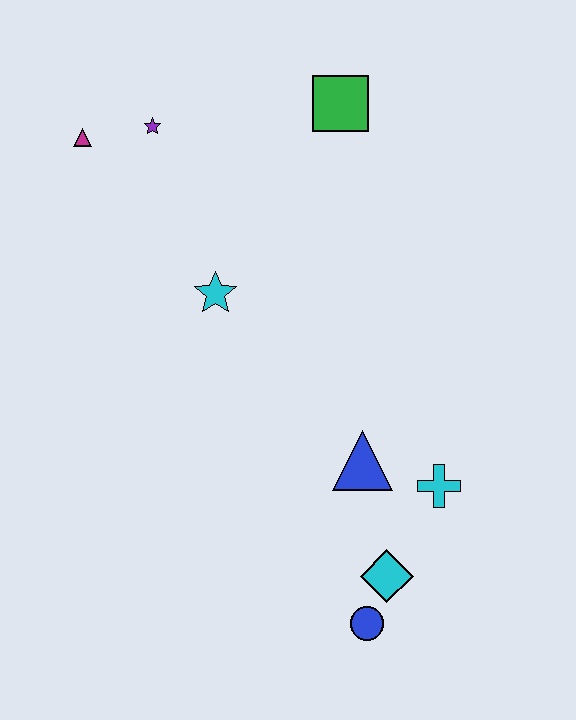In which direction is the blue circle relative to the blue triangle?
The blue circle is below the blue triangle.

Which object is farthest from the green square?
The blue circle is farthest from the green square.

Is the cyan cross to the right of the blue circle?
Yes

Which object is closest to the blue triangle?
The cyan cross is closest to the blue triangle.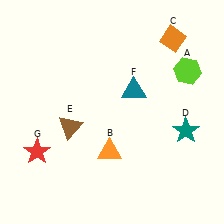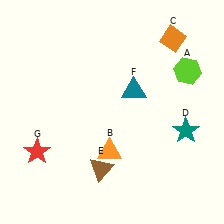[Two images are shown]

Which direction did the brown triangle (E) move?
The brown triangle (E) moved down.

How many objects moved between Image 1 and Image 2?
1 object moved between the two images.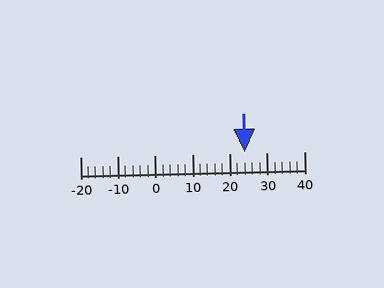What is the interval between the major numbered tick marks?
The major tick marks are spaced 10 units apart.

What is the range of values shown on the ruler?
The ruler shows values from -20 to 40.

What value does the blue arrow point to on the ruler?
The blue arrow points to approximately 24.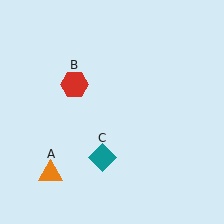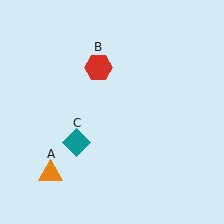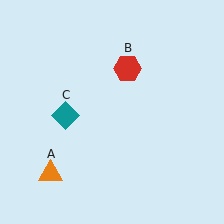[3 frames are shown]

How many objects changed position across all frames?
2 objects changed position: red hexagon (object B), teal diamond (object C).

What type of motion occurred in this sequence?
The red hexagon (object B), teal diamond (object C) rotated clockwise around the center of the scene.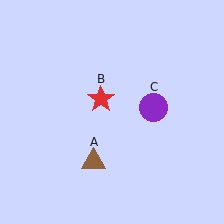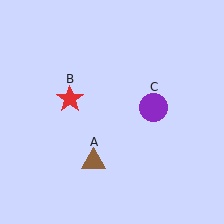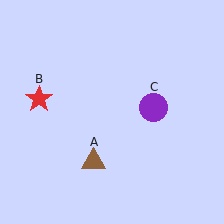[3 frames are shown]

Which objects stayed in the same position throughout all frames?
Brown triangle (object A) and purple circle (object C) remained stationary.